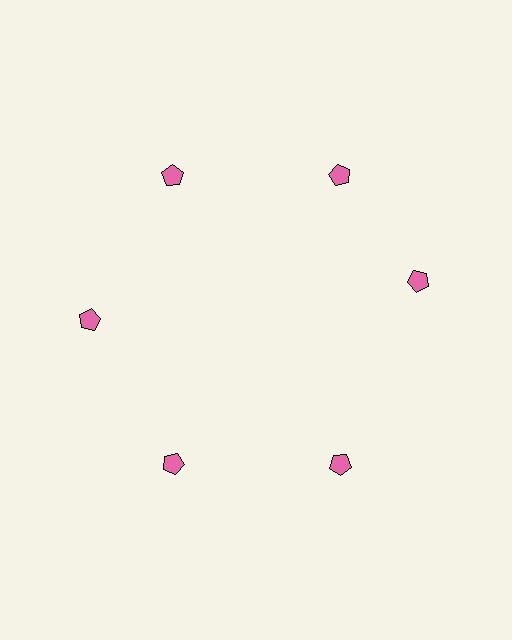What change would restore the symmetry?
The symmetry would be restored by rotating it back into even spacing with its neighbors so that all 6 pentagons sit at equal angles and equal distance from the center.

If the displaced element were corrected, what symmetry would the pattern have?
It would have 6-fold rotational symmetry — the pattern would map onto itself every 60 degrees.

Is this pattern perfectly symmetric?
No. The 6 pink pentagons are arranged in a ring, but one element near the 3 o'clock position is rotated out of alignment along the ring, breaking the 6-fold rotational symmetry.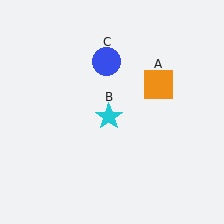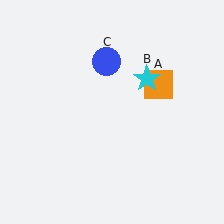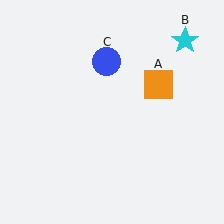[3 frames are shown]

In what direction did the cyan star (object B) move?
The cyan star (object B) moved up and to the right.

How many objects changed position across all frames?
1 object changed position: cyan star (object B).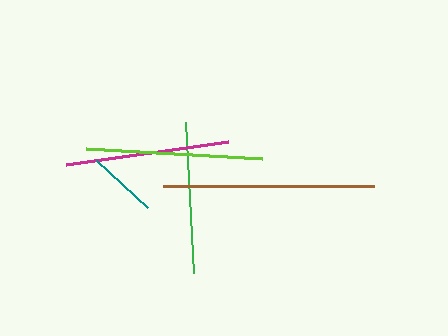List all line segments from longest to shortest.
From longest to shortest: brown, lime, magenta, green, teal.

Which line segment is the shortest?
The teal line is the shortest at approximately 69 pixels.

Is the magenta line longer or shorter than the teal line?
The magenta line is longer than the teal line.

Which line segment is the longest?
The brown line is the longest at approximately 211 pixels.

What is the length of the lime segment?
The lime segment is approximately 177 pixels long.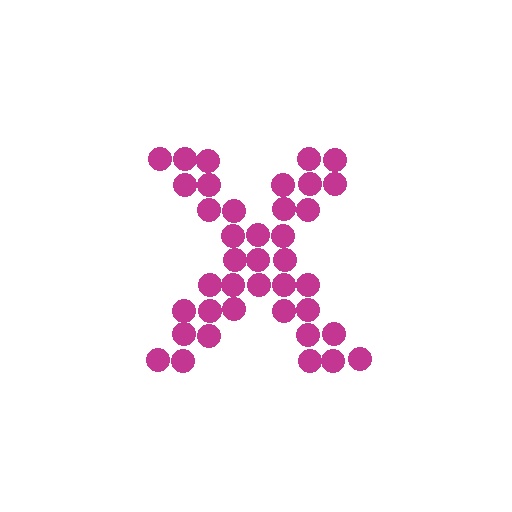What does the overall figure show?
The overall figure shows the letter X.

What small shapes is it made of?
It is made of small circles.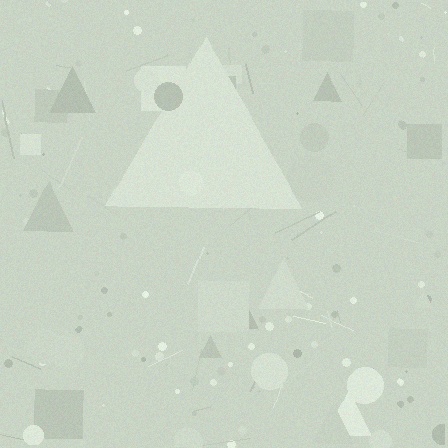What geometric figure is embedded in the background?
A triangle is embedded in the background.